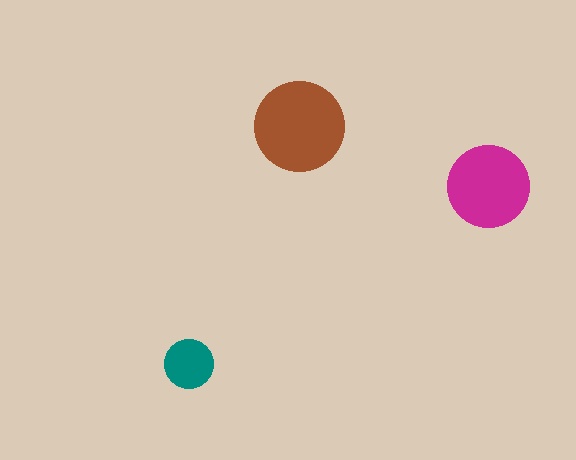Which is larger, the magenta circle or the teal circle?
The magenta one.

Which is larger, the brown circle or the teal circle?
The brown one.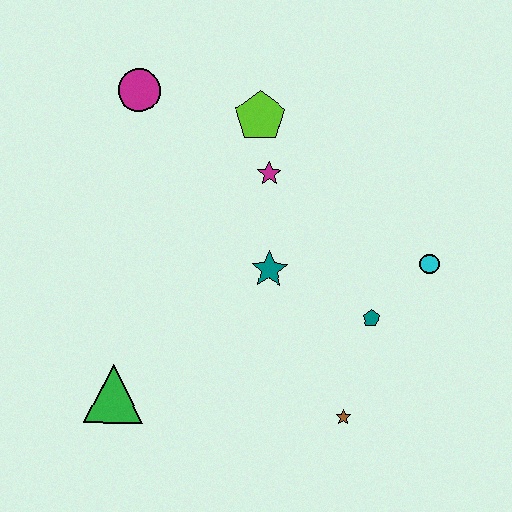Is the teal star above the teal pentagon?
Yes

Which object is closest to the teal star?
The magenta star is closest to the teal star.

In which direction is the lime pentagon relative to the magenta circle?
The lime pentagon is to the right of the magenta circle.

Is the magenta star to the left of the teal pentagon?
Yes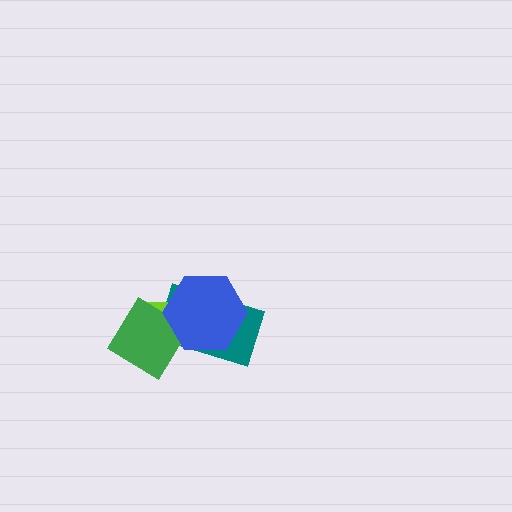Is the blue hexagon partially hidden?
No, no other shape covers it.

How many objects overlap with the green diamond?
3 objects overlap with the green diamond.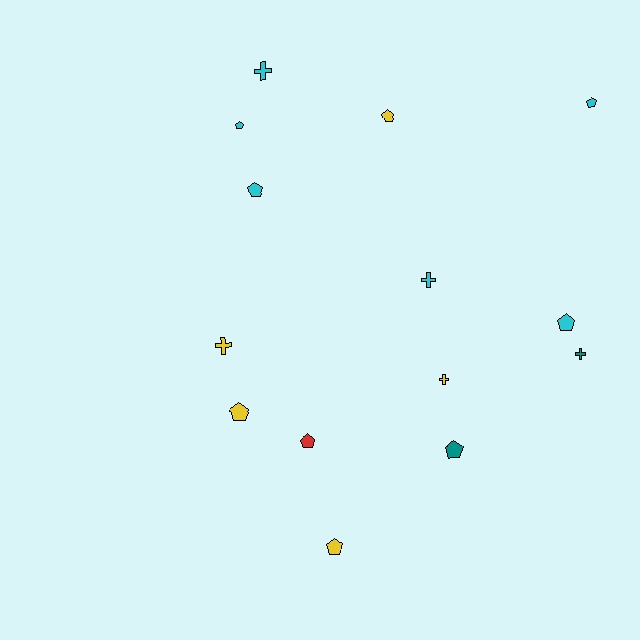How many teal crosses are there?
There is 1 teal cross.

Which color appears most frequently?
Cyan, with 6 objects.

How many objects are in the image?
There are 14 objects.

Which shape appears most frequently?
Pentagon, with 9 objects.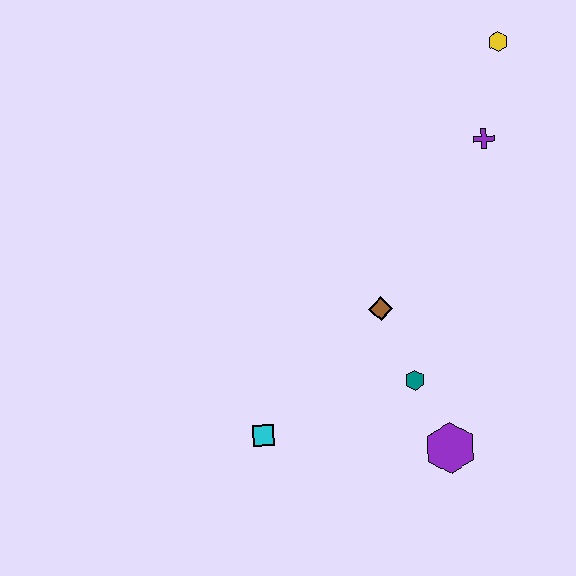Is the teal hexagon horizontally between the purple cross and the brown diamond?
Yes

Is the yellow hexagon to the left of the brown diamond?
No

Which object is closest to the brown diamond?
The teal hexagon is closest to the brown diamond.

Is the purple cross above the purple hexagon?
Yes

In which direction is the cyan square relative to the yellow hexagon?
The cyan square is below the yellow hexagon.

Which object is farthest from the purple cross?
The cyan square is farthest from the purple cross.